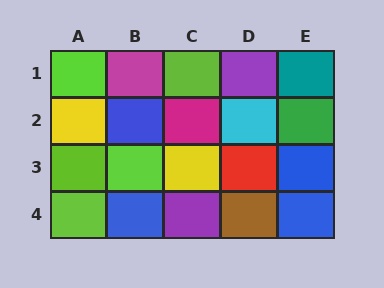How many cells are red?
1 cell is red.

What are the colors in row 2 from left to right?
Yellow, blue, magenta, cyan, green.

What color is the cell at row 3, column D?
Red.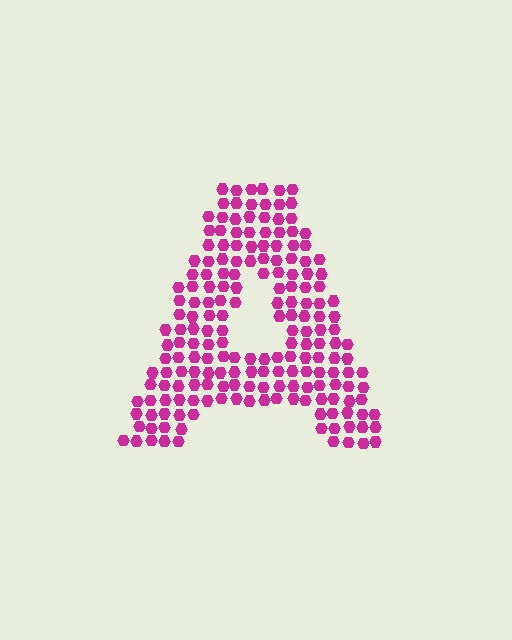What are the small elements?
The small elements are hexagons.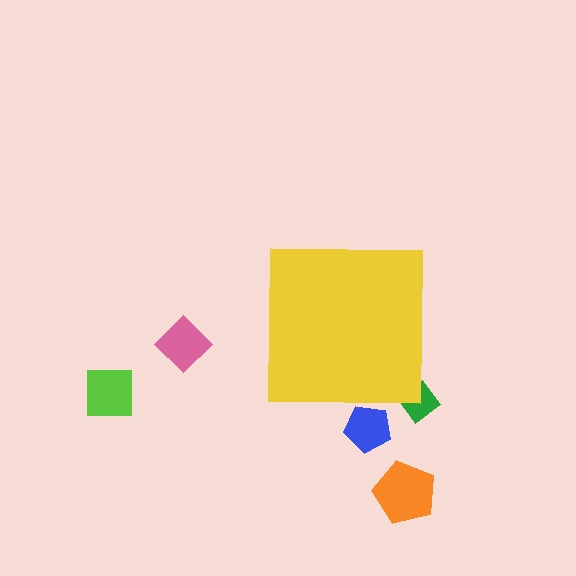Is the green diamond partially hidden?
Yes, the green diamond is partially hidden behind the yellow square.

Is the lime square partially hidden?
No, the lime square is fully visible.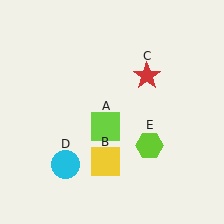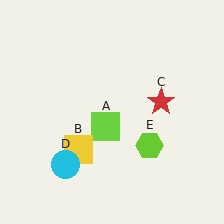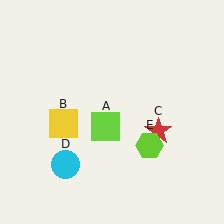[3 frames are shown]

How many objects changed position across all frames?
2 objects changed position: yellow square (object B), red star (object C).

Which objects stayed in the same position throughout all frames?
Lime square (object A) and cyan circle (object D) and lime hexagon (object E) remained stationary.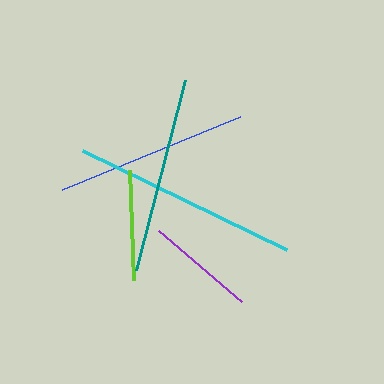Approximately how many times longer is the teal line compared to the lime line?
The teal line is approximately 1.8 times the length of the lime line.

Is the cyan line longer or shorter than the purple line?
The cyan line is longer than the purple line.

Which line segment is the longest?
The cyan line is the longest at approximately 226 pixels.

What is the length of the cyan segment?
The cyan segment is approximately 226 pixels long.